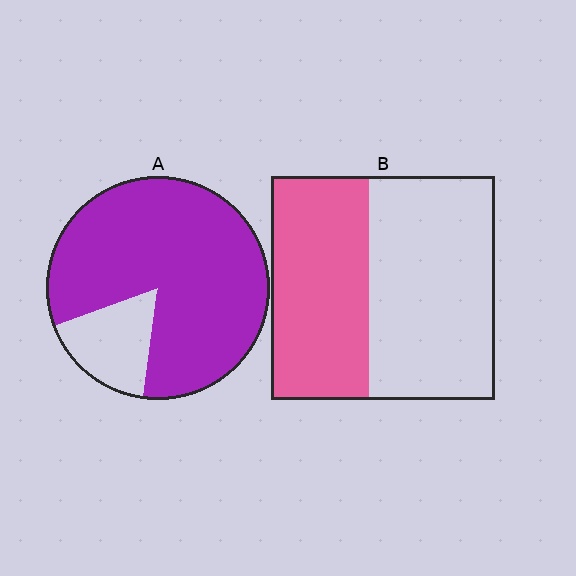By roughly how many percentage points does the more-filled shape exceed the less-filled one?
By roughly 40 percentage points (A over B).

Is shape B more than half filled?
No.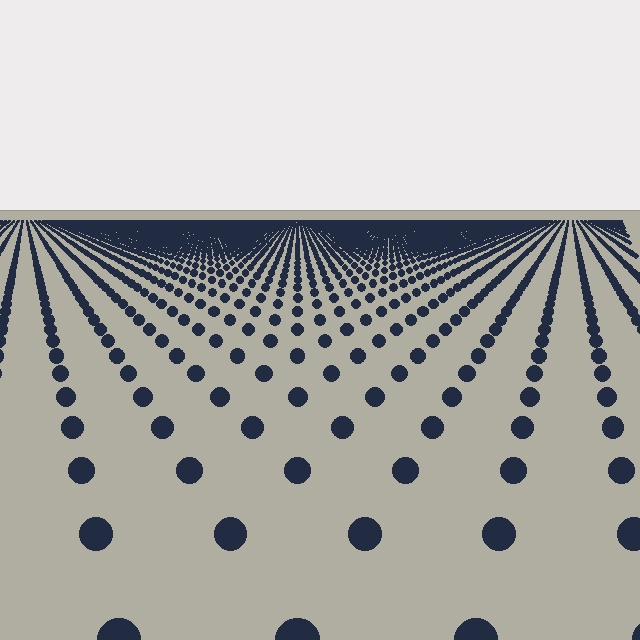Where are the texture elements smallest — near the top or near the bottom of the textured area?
Near the top.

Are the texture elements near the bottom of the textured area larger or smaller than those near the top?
Larger. Near the bottom, elements are closer to the viewer and appear at a bigger on-screen size.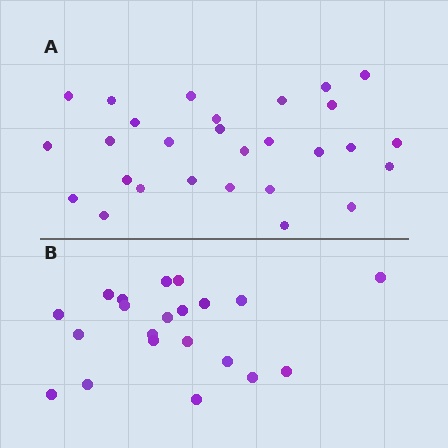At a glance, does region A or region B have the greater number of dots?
Region A (the top region) has more dots.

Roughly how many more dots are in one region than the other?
Region A has roughly 8 or so more dots than region B.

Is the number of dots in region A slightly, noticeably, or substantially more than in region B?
Region A has noticeably more, but not dramatically so. The ratio is roughly 1.3 to 1.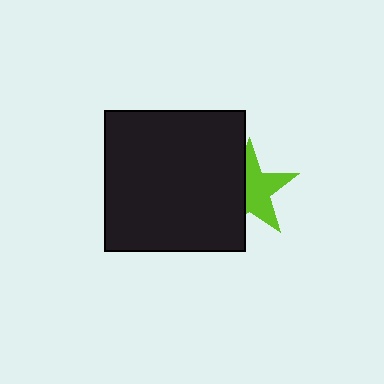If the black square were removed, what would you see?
You would see the complete lime star.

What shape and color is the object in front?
The object in front is a black square.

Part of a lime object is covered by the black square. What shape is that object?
It is a star.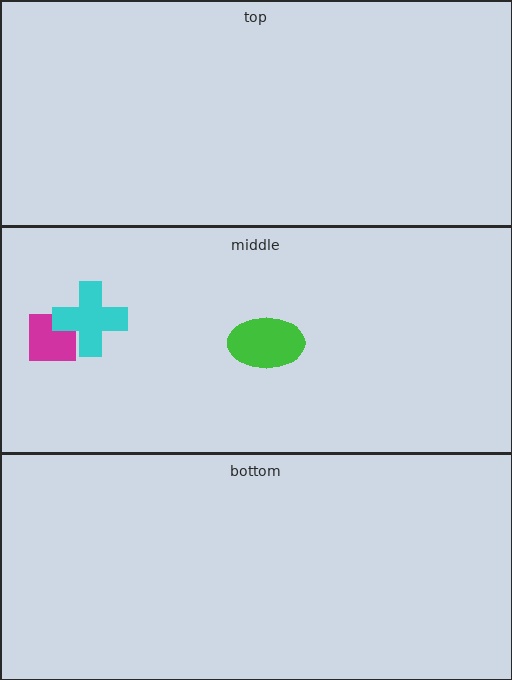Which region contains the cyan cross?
The middle region.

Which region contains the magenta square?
The middle region.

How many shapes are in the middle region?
3.